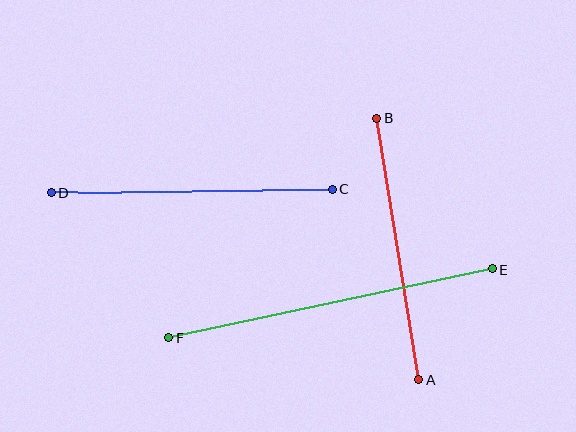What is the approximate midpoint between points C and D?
The midpoint is at approximately (192, 191) pixels.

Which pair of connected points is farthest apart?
Points E and F are farthest apart.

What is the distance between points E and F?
The distance is approximately 331 pixels.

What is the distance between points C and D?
The distance is approximately 281 pixels.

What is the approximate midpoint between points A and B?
The midpoint is at approximately (398, 249) pixels.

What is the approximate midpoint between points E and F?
The midpoint is at approximately (330, 303) pixels.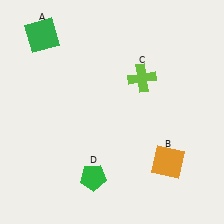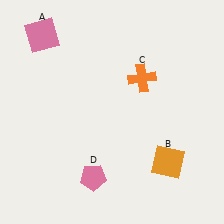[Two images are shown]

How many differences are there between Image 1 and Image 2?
There are 3 differences between the two images.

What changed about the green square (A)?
In Image 1, A is green. In Image 2, it changed to pink.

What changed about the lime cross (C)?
In Image 1, C is lime. In Image 2, it changed to orange.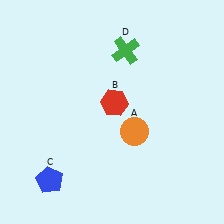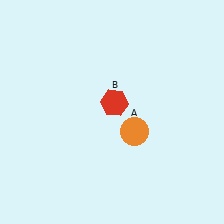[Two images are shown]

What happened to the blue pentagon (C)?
The blue pentagon (C) was removed in Image 2. It was in the bottom-left area of Image 1.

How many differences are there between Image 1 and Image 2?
There are 2 differences between the two images.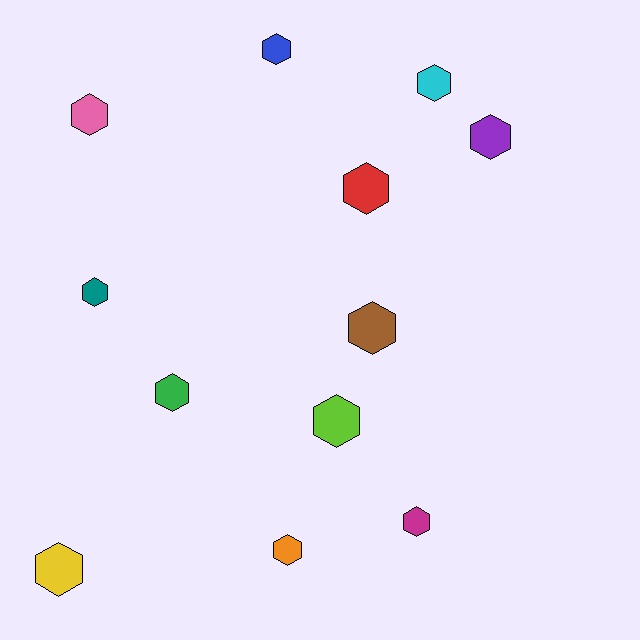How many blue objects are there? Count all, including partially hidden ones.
There is 1 blue object.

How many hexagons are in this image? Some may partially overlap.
There are 12 hexagons.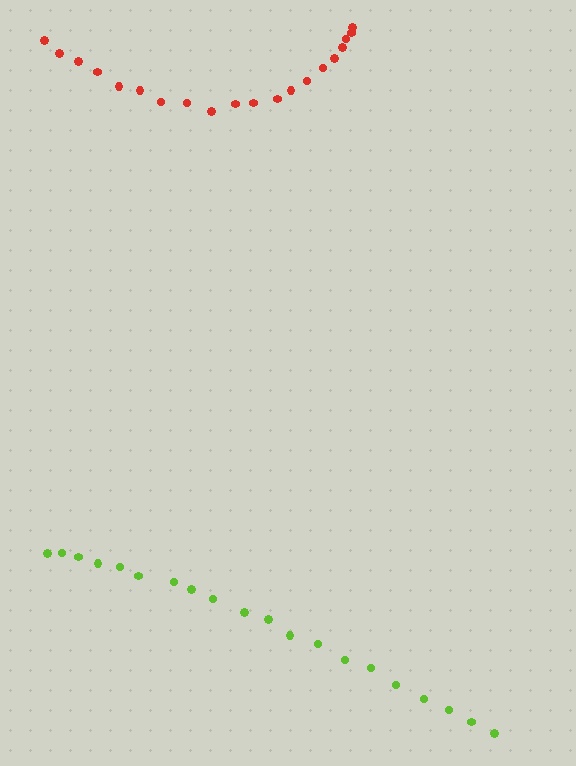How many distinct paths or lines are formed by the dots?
There are 2 distinct paths.